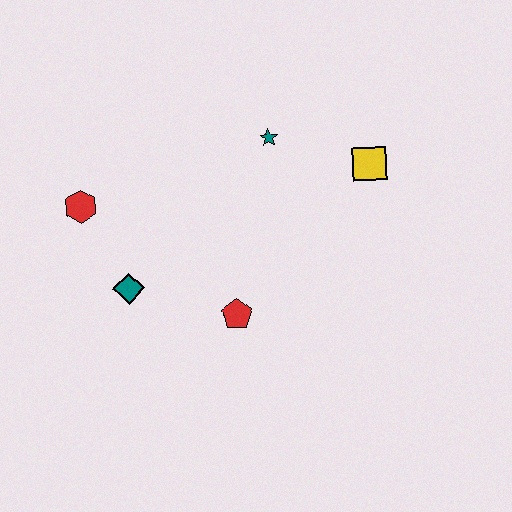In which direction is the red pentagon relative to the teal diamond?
The red pentagon is to the right of the teal diamond.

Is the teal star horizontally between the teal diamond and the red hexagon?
No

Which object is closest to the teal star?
The yellow square is closest to the teal star.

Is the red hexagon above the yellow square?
No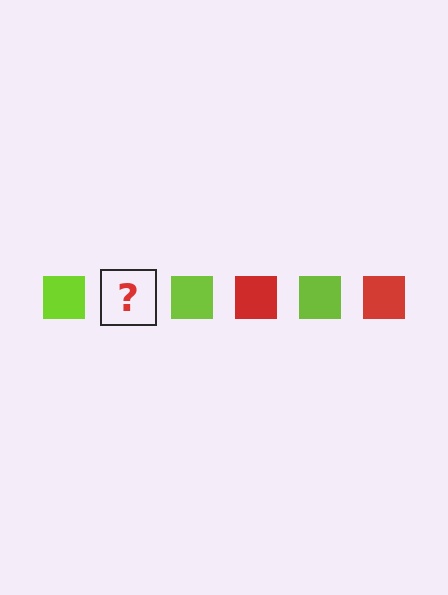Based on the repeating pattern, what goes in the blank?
The blank should be a red square.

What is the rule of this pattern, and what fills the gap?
The rule is that the pattern cycles through lime, red squares. The gap should be filled with a red square.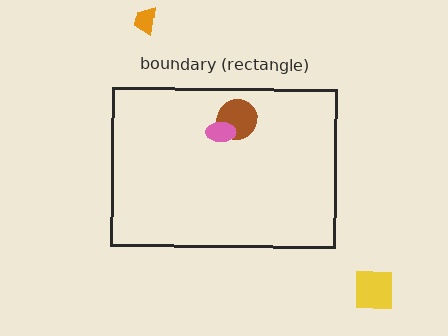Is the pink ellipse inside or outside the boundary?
Inside.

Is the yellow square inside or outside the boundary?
Outside.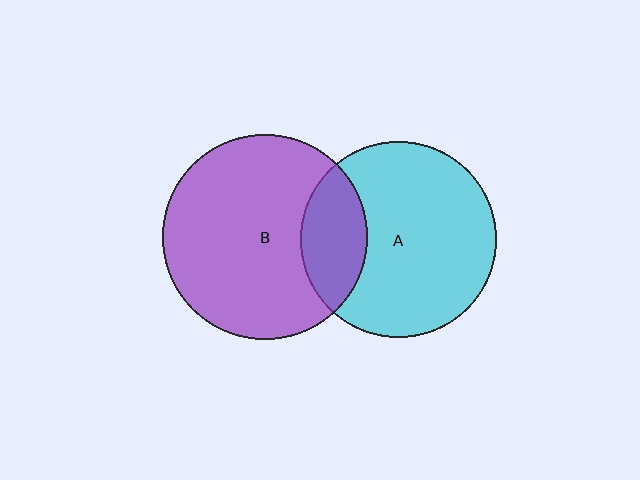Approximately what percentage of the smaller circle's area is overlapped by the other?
Approximately 25%.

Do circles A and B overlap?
Yes.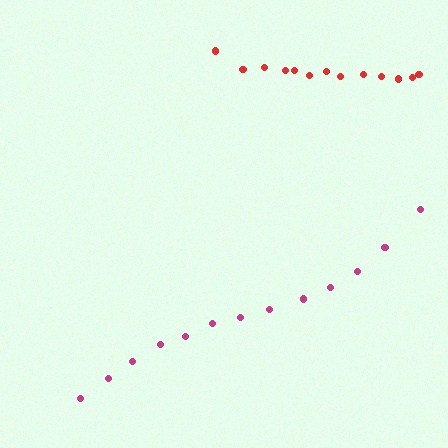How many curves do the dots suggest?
There are 2 distinct paths.